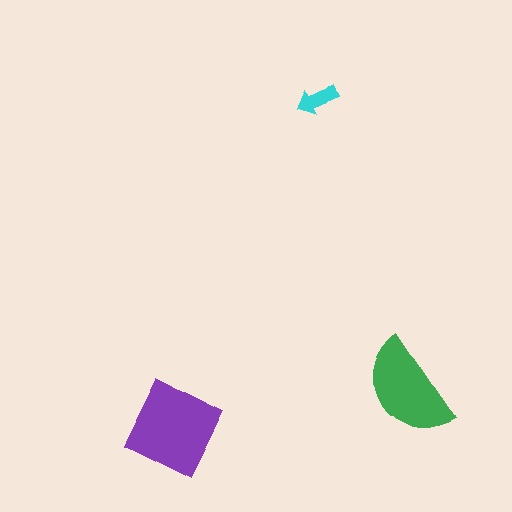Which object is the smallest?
The cyan arrow.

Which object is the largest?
The purple diamond.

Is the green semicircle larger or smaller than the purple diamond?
Smaller.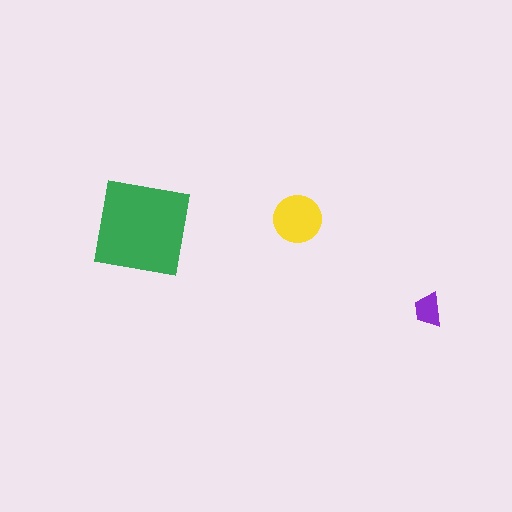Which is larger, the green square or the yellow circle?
The green square.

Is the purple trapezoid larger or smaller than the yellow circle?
Smaller.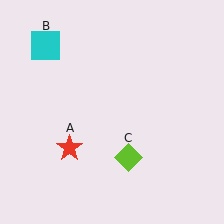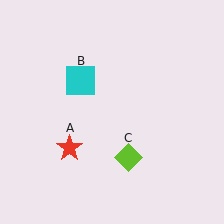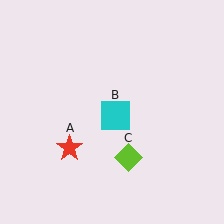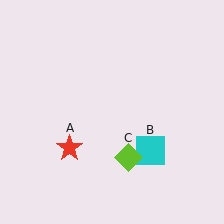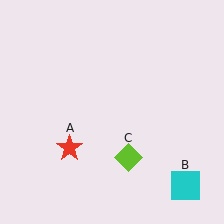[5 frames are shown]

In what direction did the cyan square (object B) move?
The cyan square (object B) moved down and to the right.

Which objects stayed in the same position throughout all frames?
Red star (object A) and lime diamond (object C) remained stationary.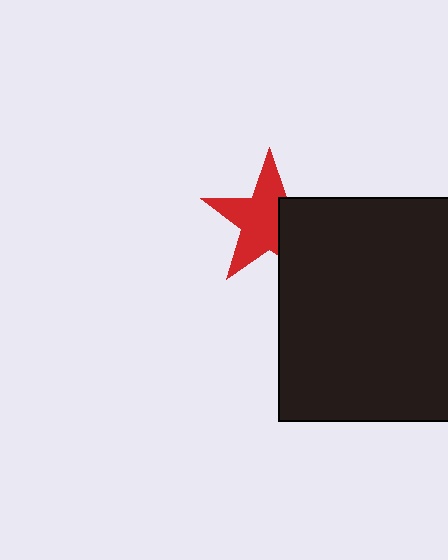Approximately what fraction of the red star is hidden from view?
Roughly 36% of the red star is hidden behind the black rectangle.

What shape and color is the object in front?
The object in front is a black rectangle.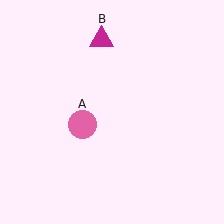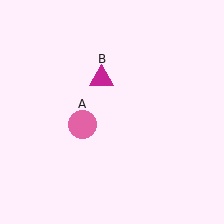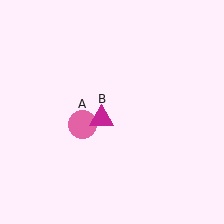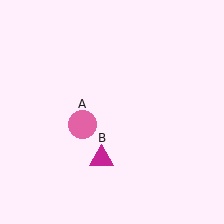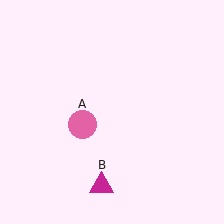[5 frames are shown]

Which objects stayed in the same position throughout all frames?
Pink circle (object A) remained stationary.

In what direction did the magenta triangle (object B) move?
The magenta triangle (object B) moved down.